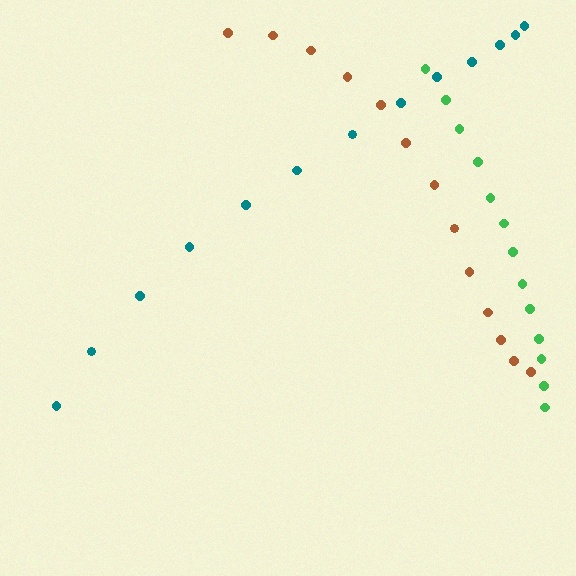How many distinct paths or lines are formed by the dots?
There are 3 distinct paths.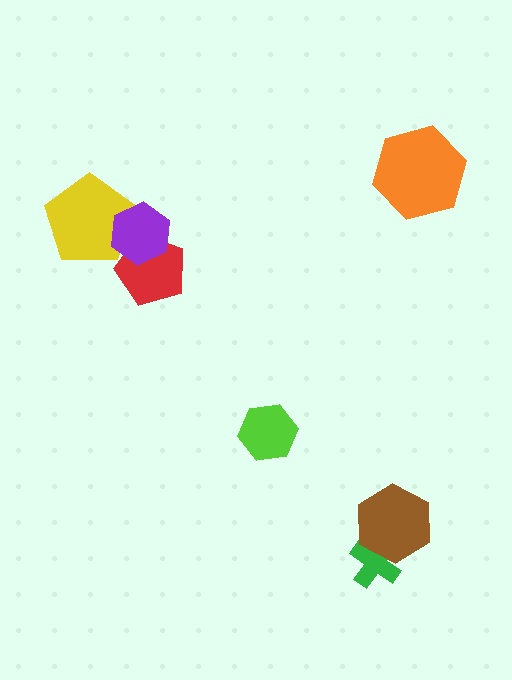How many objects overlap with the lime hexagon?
0 objects overlap with the lime hexagon.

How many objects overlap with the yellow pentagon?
1 object overlaps with the yellow pentagon.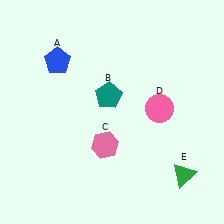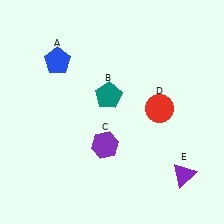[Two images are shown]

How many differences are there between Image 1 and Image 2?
There are 3 differences between the two images.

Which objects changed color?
C changed from pink to purple. D changed from pink to red. E changed from green to purple.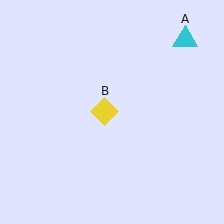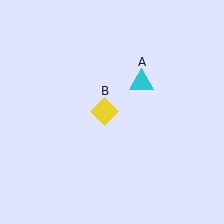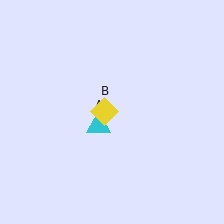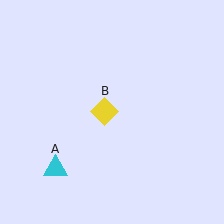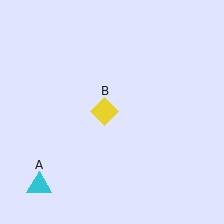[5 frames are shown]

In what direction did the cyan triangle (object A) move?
The cyan triangle (object A) moved down and to the left.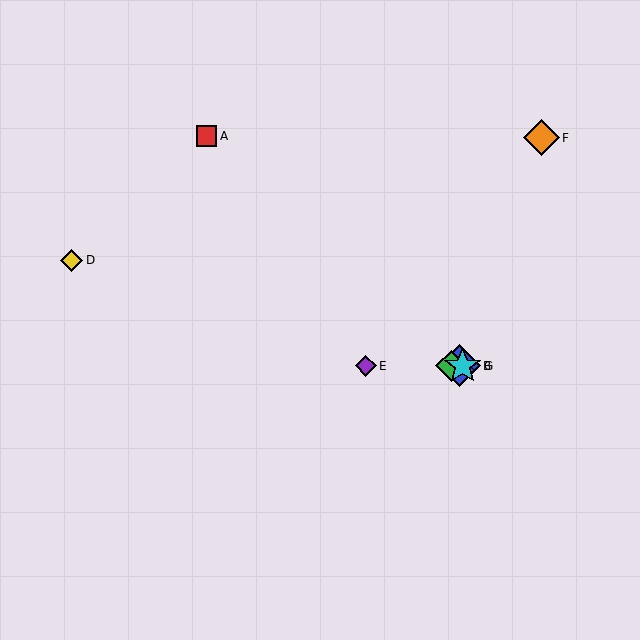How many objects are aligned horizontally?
4 objects (B, C, E, G) are aligned horizontally.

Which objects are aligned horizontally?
Objects B, C, E, G are aligned horizontally.